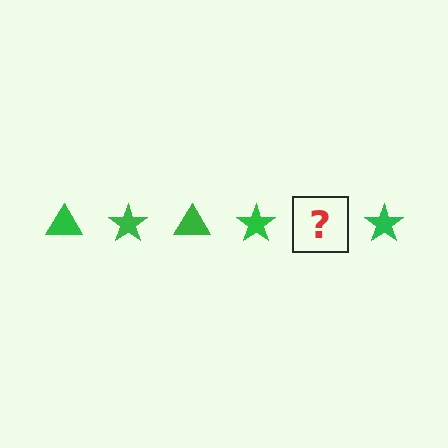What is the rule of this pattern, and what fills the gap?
The rule is that the pattern cycles through triangle, star shapes in green. The gap should be filled with a green triangle.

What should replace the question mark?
The question mark should be replaced with a green triangle.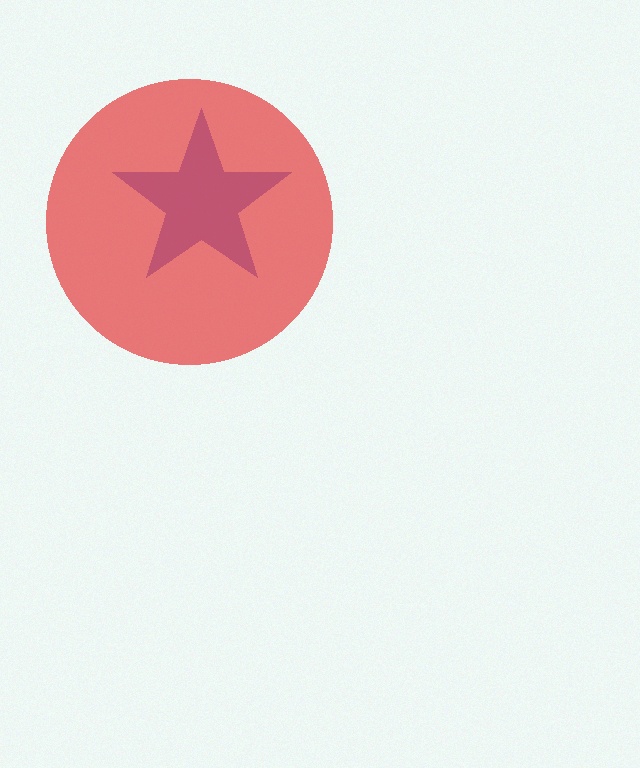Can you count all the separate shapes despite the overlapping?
Yes, there are 2 separate shapes.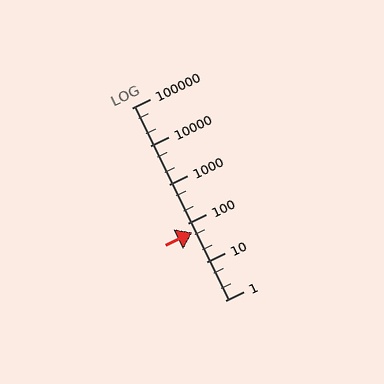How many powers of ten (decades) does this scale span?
The scale spans 5 decades, from 1 to 100000.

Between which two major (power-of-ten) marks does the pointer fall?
The pointer is between 10 and 100.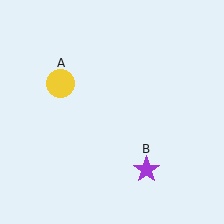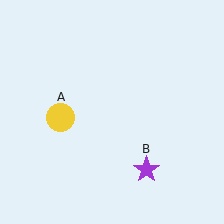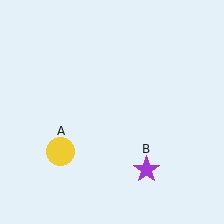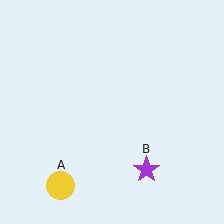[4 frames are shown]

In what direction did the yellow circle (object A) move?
The yellow circle (object A) moved down.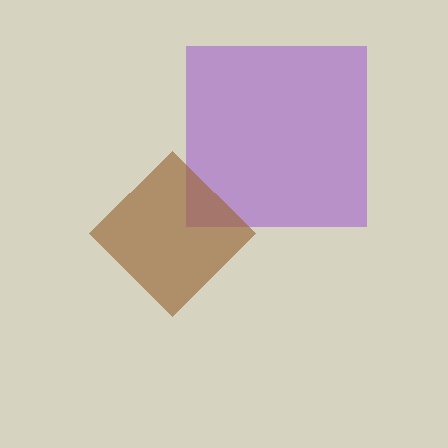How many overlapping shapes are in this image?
There are 2 overlapping shapes in the image.